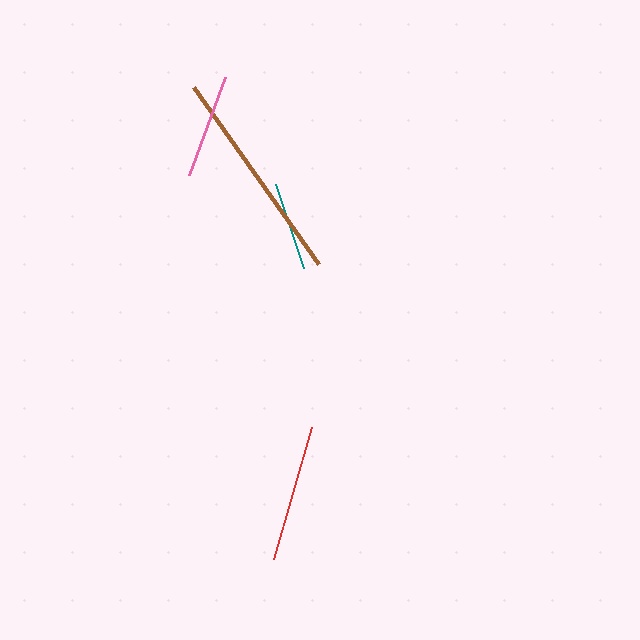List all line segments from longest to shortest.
From longest to shortest: brown, red, pink, teal.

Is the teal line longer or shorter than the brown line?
The brown line is longer than the teal line.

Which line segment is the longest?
The brown line is the longest at approximately 217 pixels.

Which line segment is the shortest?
The teal line is the shortest at approximately 89 pixels.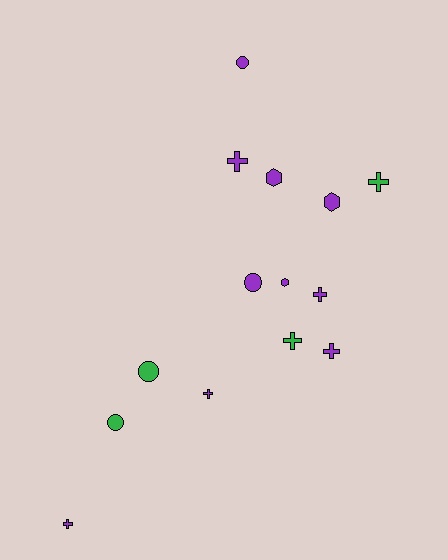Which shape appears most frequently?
Cross, with 7 objects.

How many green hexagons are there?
There are no green hexagons.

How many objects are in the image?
There are 14 objects.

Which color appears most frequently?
Purple, with 10 objects.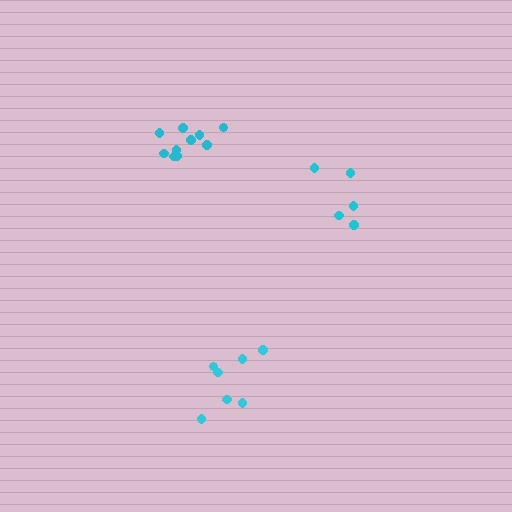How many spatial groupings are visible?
There are 3 spatial groupings.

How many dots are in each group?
Group 1: 5 dots, Group 2: 10 dots, Group 3: 7 dots (22 total).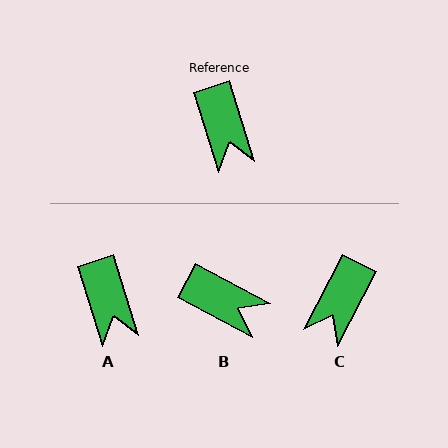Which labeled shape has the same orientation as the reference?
A.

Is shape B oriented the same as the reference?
No, it is off by about 44 degrees.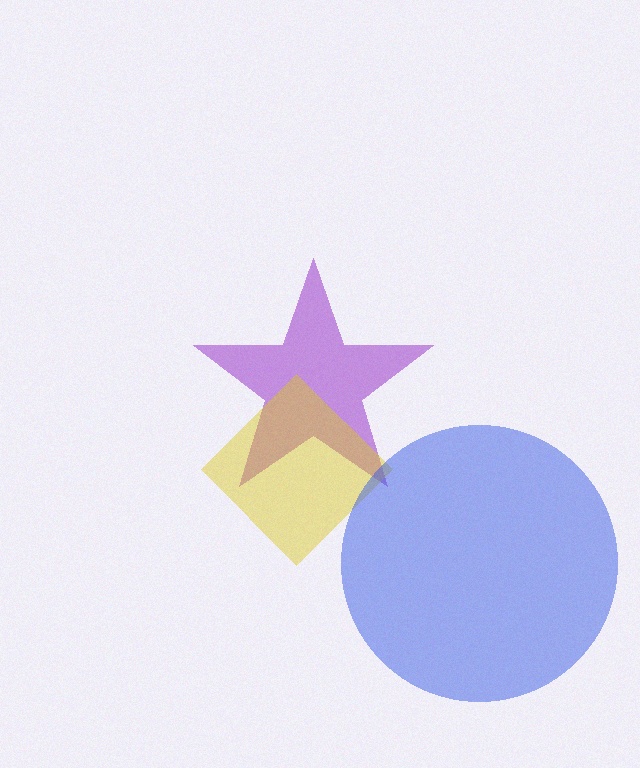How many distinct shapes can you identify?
There are 3 distinct shapes: a purple star, a yellow diamond, a blue circle.